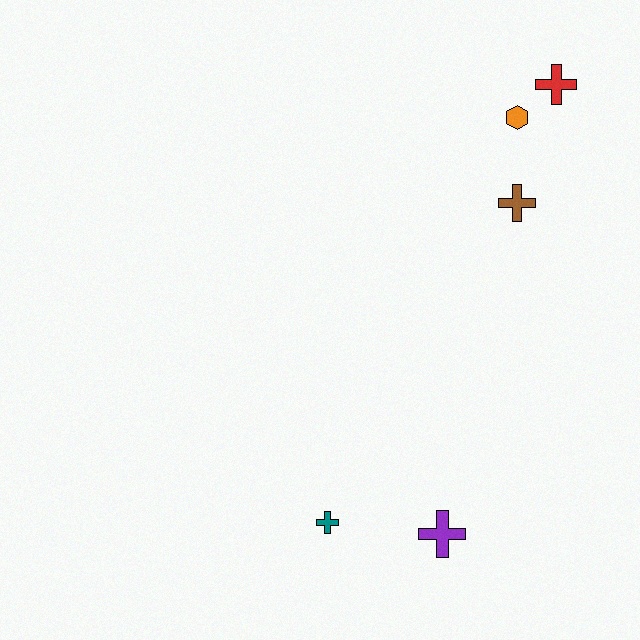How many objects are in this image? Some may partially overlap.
There are 5 objects.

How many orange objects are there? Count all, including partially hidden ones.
There is 1 orange object.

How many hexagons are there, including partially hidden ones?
There is 1 hexagon.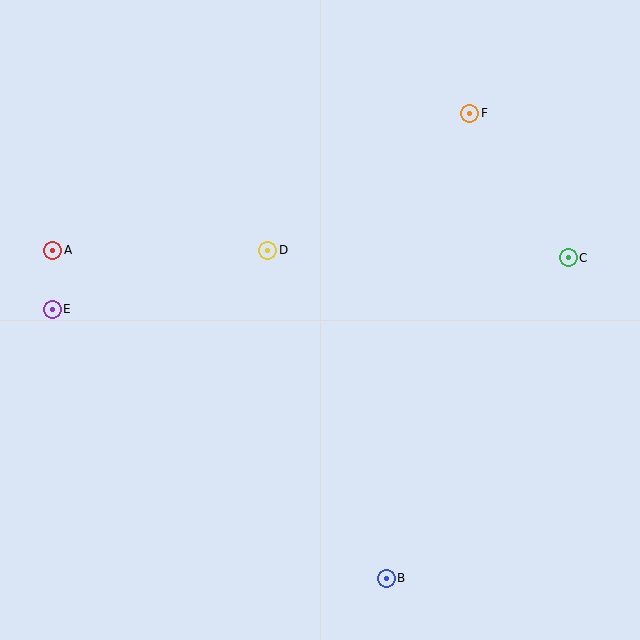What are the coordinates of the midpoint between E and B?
The midpoint between E and B is at (219, 444).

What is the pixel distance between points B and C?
The distance between B and C is 368 pixels.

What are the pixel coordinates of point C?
Point C is at (568, 258).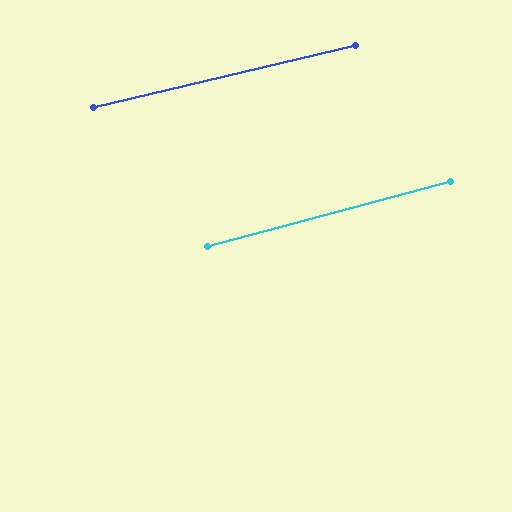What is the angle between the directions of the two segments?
Approximately 2 degrees.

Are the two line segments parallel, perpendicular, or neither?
Parallel — their directions differ by only 1.7°.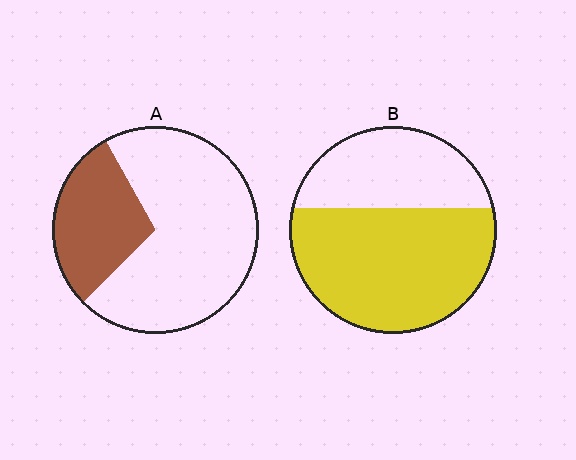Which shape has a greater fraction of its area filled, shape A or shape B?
Shape B.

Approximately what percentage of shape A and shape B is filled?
A is approximately 30% and B is approximately 65%.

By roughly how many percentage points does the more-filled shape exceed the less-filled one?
By roughly 35 percentage points (B over A).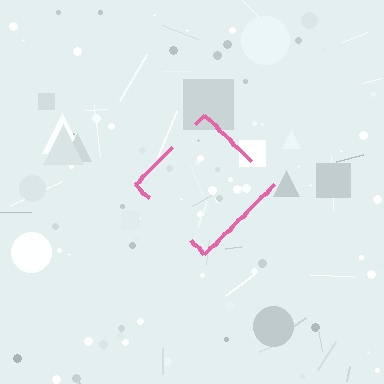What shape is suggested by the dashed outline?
The dashed outline suggests a diamond.